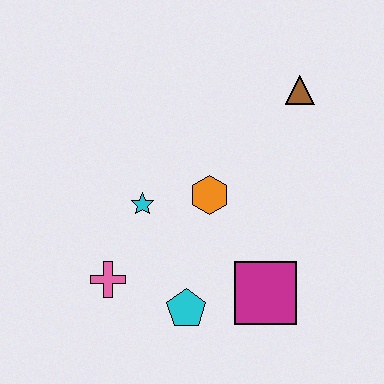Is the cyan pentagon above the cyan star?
No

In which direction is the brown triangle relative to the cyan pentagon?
The brown triangle is above the cyan pentagon.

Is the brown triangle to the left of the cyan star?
No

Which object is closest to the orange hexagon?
The cyan star is closest to the orange hexagon.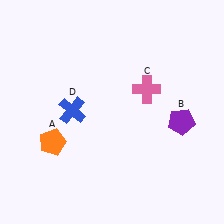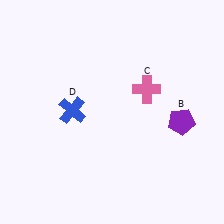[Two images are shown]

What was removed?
The orange pentagon (A) was removed in Image 2.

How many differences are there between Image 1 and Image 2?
There is 1 difference between the two images.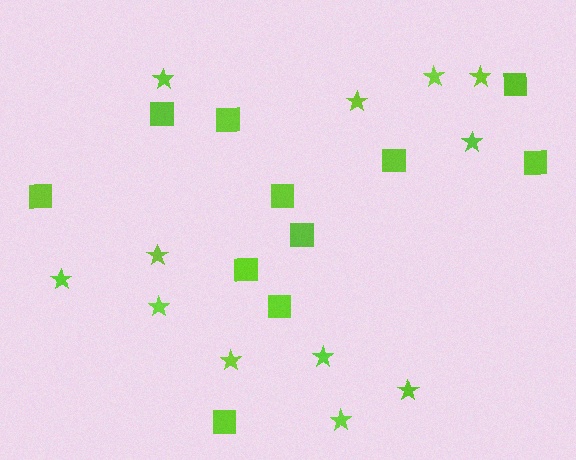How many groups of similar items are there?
There are 2 groups: one group of stars (12) and one group of squares (11).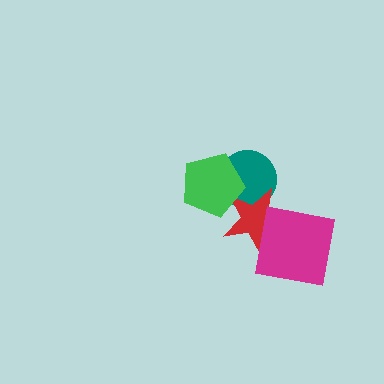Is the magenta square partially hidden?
No, no other shape covers it.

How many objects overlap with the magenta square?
1 object overlaps with the magenta square.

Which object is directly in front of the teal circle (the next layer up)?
The red star is directly in front of the teal circle.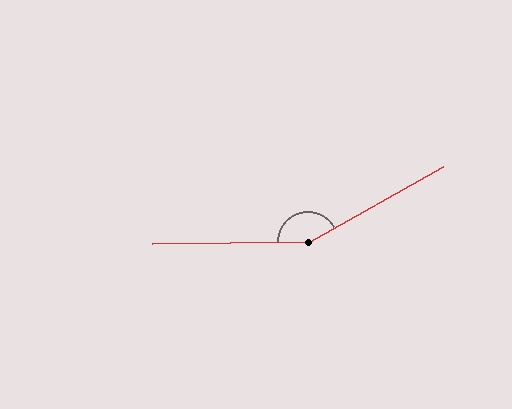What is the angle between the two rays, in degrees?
Approximately 151 degrees.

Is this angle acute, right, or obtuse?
It is obtuse.